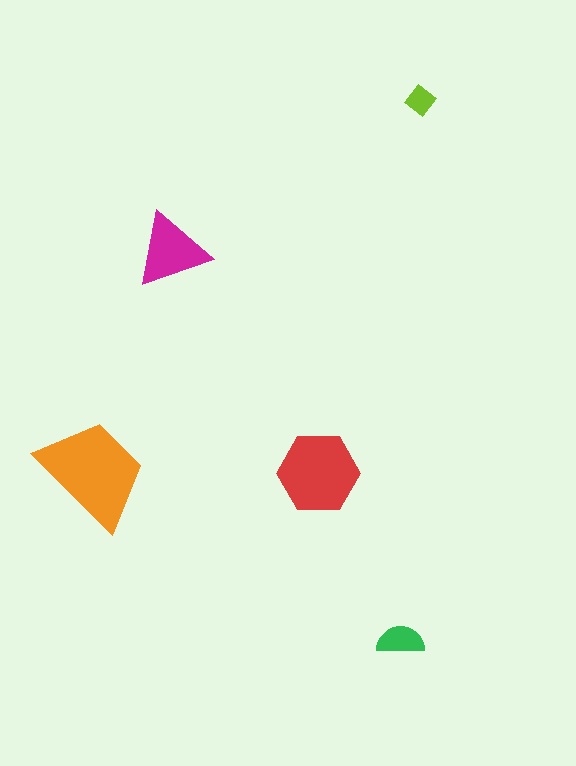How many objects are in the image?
There are 5 objects in the image.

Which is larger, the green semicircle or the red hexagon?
The red hexagon.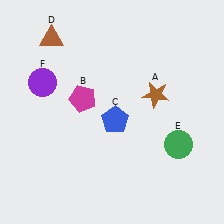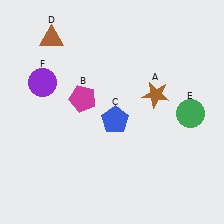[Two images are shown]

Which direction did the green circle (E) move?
The green circle (E) moved up.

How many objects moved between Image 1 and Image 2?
1 object moved between the two images.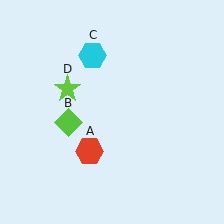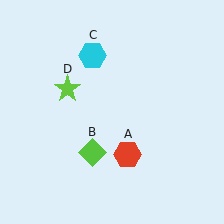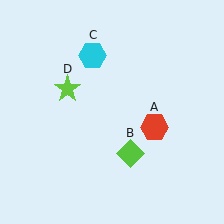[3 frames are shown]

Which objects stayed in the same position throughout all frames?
Cyan hexagon (object C) and lime star (object D) remained stationary.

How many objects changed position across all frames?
2 objects changed position: red hexagon (object A), lime diamond (object B).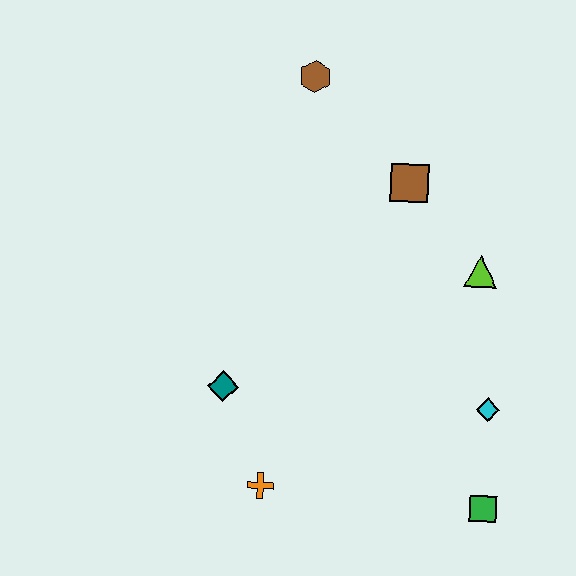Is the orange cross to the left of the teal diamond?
No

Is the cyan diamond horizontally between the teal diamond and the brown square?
No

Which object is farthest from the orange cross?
The brown hexagon is farthest from the orange cross.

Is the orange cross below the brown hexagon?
Yes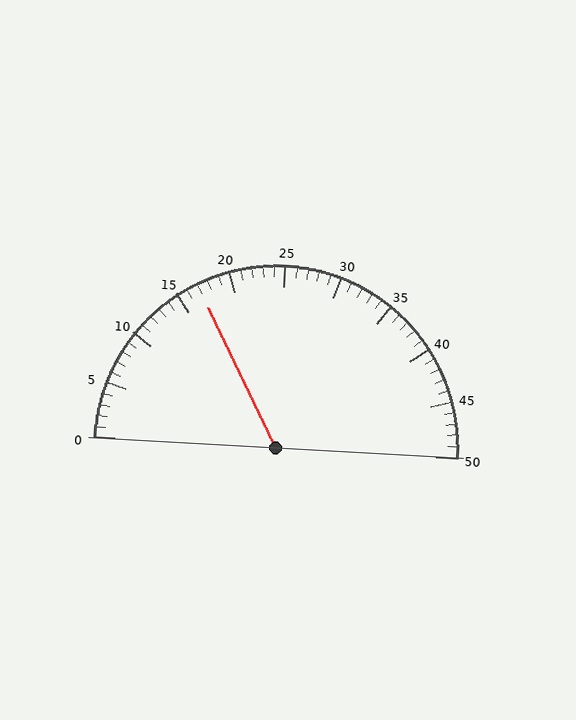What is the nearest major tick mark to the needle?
The nearest major tick mark is 15.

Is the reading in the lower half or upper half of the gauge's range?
The reading is in the lower half of the range (0 to 50).